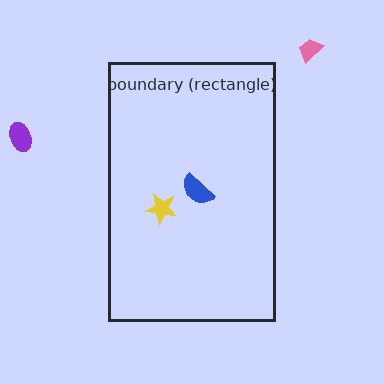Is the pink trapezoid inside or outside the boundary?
Outside.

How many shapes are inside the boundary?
2 inside, 2 outside.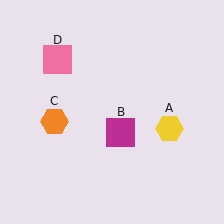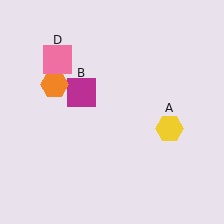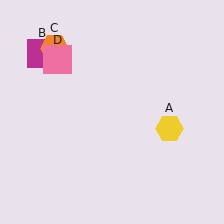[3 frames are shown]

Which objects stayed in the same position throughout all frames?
Yellow hexagon (object A) and pink square (object D) remained stationary.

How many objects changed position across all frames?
2 objects changed position: magenta square (object B), orange hexagon (object C).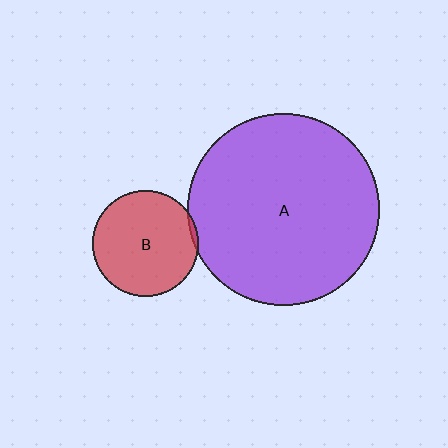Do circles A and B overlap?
Yes.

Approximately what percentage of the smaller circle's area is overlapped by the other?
Approximately 5%.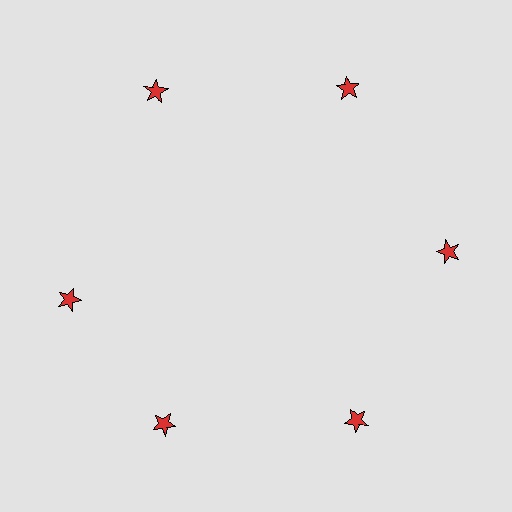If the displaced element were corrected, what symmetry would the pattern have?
It would have 6-fold rotational symmetry — the pattern would map onto itself every 60 degrees.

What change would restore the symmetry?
The symmetry would be restored by rotating it back into even spacing with its neighbors so that all 6 stars sit at equal angles and equal distance from the center.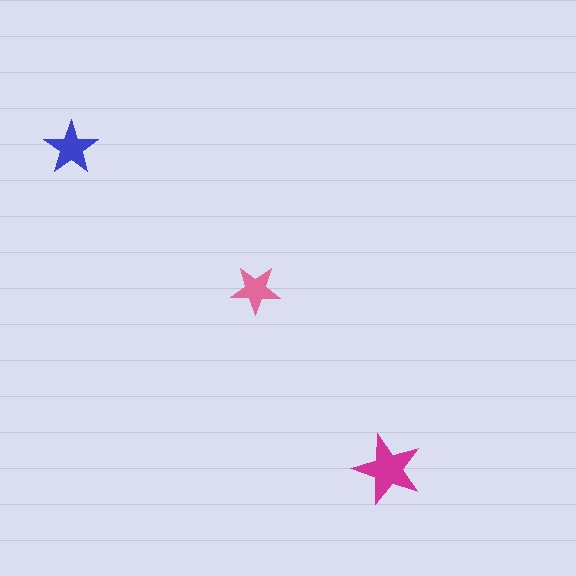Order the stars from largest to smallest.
the magenta one, the blue one, the pink one.